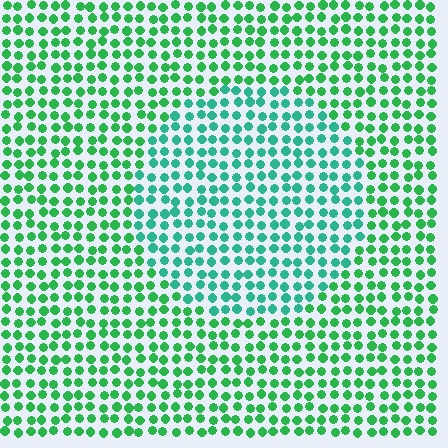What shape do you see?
I see a circle.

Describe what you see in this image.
The image is filled with small green elements in a uniform arrangement. A circle-shaped region is visible where the elements are tinted to a slightly different hue, forming a subtle color boundary.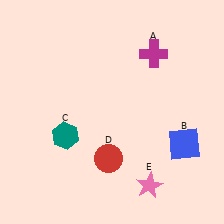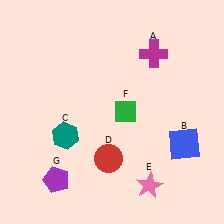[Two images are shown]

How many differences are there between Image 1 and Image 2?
There are 2 differences between the two images.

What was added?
A green diamond (F), a purple pentagon (G) were added in Image 2.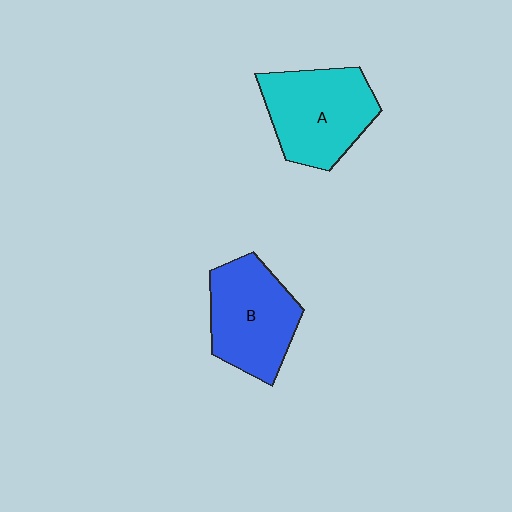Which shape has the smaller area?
Shape B (blue).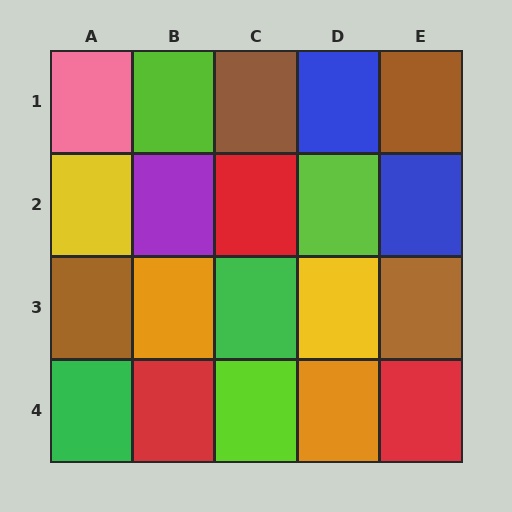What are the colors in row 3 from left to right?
Brown, orange, green, yellow, brown.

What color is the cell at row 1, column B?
Lime.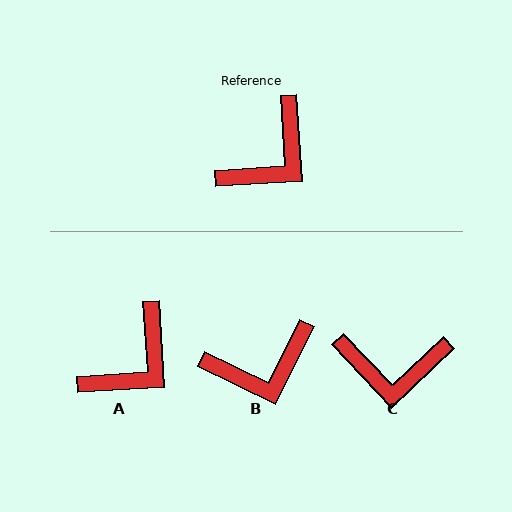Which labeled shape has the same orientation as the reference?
A.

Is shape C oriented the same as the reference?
No, it is off by about 50 degrees.